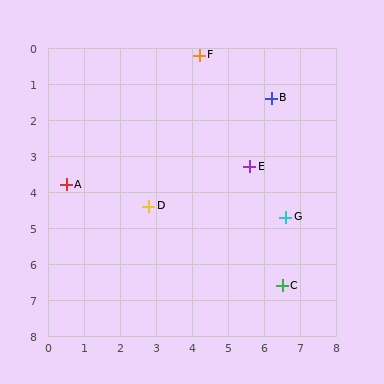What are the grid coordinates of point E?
Point E is at approximately (5.6, 3.3).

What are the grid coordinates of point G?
Point G is at approximately (6.6, 4.7).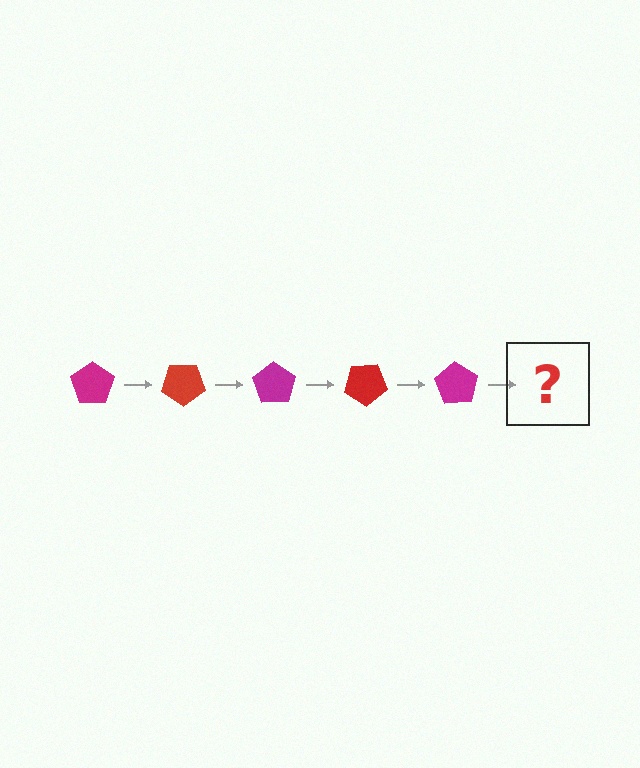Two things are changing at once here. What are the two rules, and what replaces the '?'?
The two rules are that it rotates 35 degrees each step and the color cycles through magenta and red. The '?' should be a red pentagon, rotated 175 degrees from the start.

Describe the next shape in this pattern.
It should be a red pentagon, rotated 175 degrees from the start.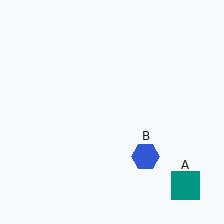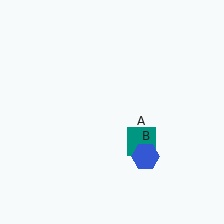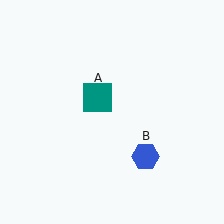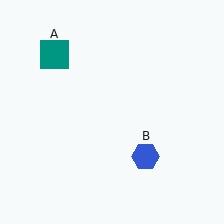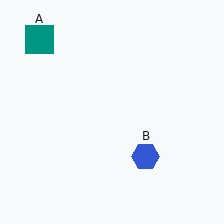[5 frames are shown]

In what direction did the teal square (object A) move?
The teal square (object A) moved up and to the left.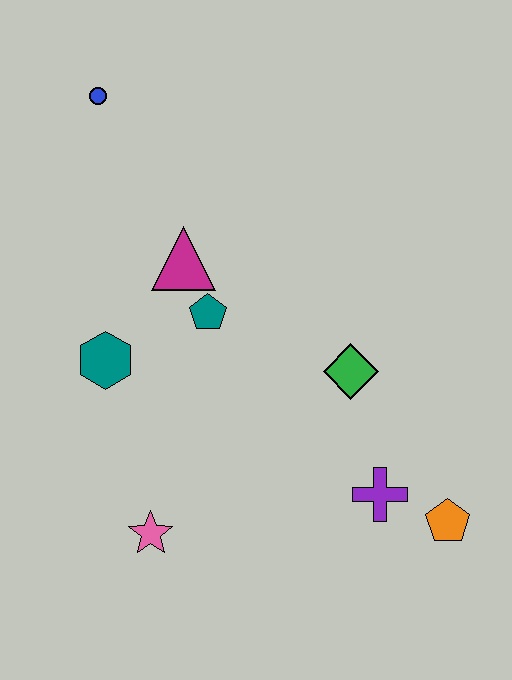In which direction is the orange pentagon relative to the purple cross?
The orange pentagon is to the right of the purple cross.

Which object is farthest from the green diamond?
The blue circle is farthest from the green diamond.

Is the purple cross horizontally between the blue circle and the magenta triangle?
No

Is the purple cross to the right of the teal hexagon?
Yes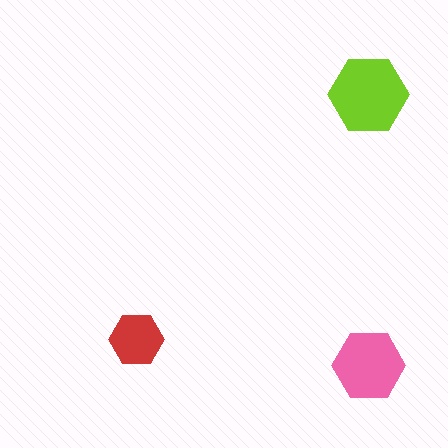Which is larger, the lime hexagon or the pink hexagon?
The lime one.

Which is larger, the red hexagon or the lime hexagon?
The lime one.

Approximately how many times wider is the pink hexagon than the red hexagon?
About 1.5 times wider.